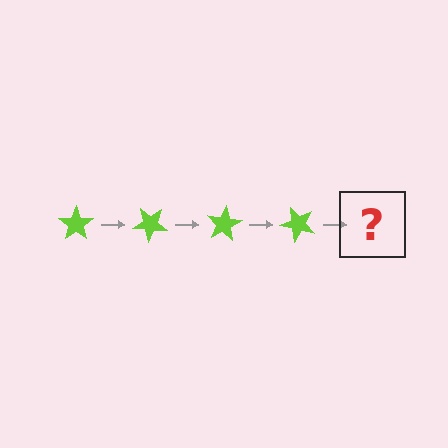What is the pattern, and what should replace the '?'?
The pattern is that the star rotates 40 degrees each step. The '?' should be a lime star rotated 160 degrees.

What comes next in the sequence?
The next element should be a lime star rotated 160 degrees.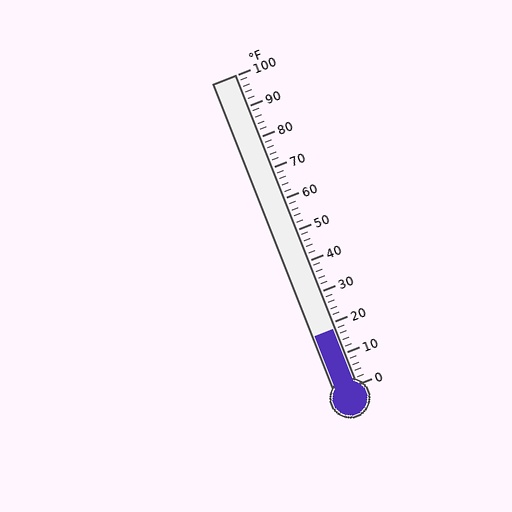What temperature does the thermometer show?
The thermometer shows approximately 18°F.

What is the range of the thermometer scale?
The thermometer scale ranges from 0°F to 100°F.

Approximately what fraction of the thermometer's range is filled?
The thermometer is filled to approximately 20% of its range.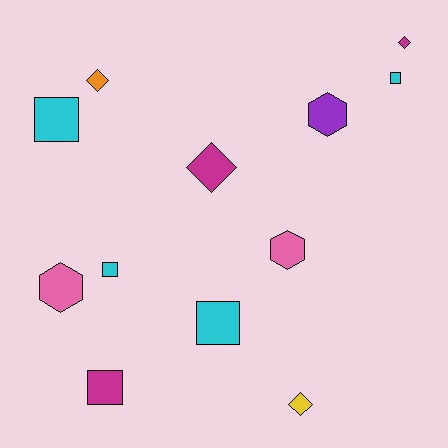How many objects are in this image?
There are 12 objects.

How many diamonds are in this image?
There are 4 diamonds.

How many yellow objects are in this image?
There is 1 yellow object.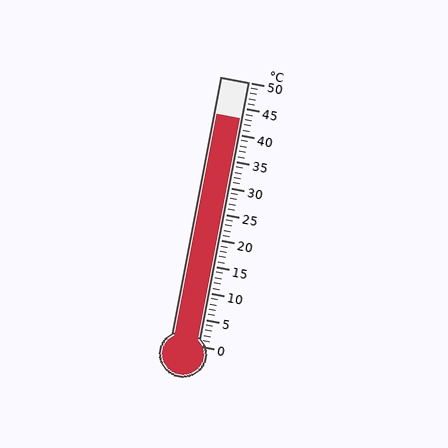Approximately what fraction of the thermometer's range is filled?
The thermometer is filled to approximately 85% of its range.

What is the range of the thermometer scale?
The thermometer scale ranges from 0°C to 50°C.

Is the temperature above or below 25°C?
The temperature is above 25°C.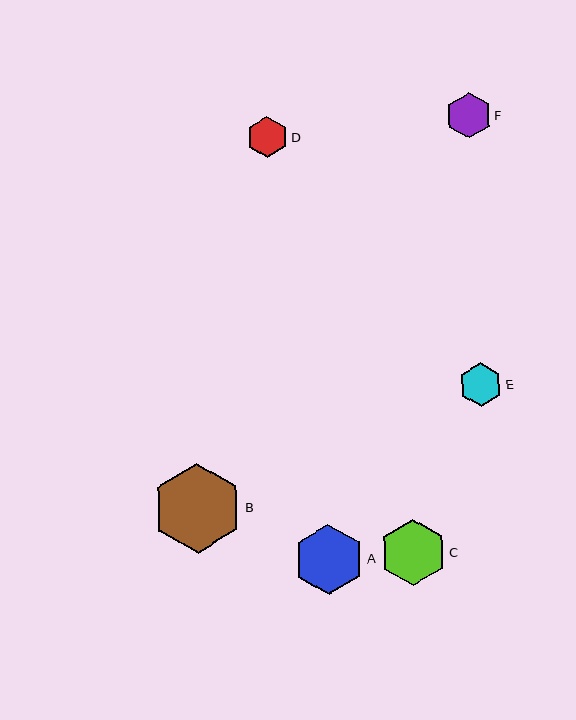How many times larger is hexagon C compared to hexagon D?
Hexagon C is approximately 1.6 times the size of hexagon D.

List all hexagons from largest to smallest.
From largest to smallest: B, A, C, F, E, D.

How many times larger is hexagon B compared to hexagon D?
Hexagon B is approximately 2.2 times the size of hexagon D.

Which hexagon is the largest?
Hexagon B is the largest with a size of approximately 89 pixels.